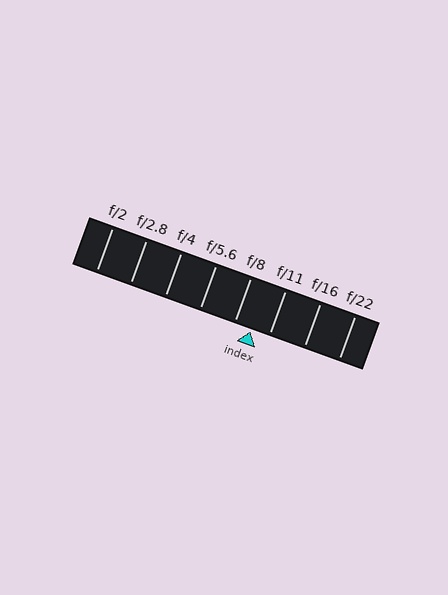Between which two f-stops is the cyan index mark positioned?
The index mark is between f/8 and f/11.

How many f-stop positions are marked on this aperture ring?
There are 8 f-stop positions marked.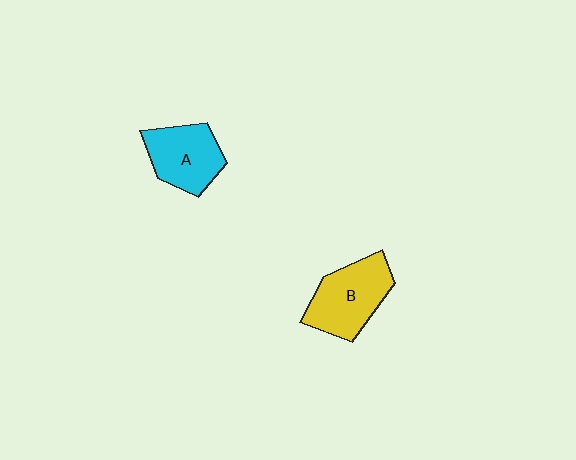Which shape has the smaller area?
Shape A (cyan).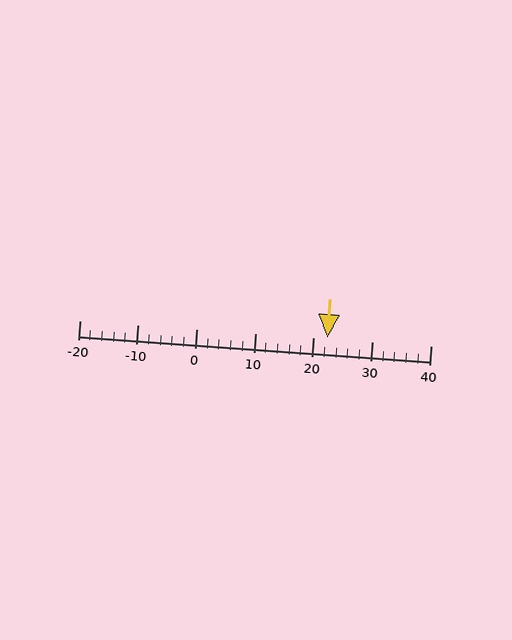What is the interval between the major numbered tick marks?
The major tick marks are spaced 10 units apart.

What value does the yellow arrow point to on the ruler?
The yellow arrow points to approximately 22.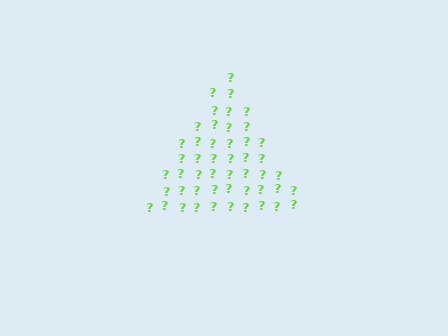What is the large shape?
The large shape is a triangle.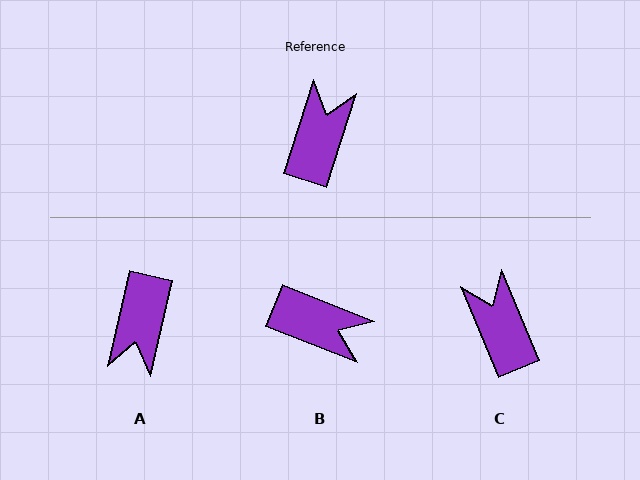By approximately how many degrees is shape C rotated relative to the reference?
Approximately 40 degrees counter-clockwise.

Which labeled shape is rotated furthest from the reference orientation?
A, about 175 degrees away.